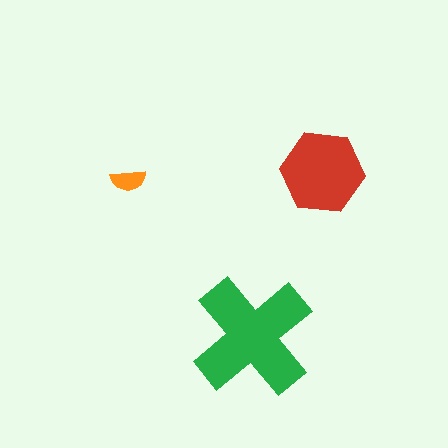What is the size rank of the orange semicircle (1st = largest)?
3rd.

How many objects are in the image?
There are 3 objects in the image.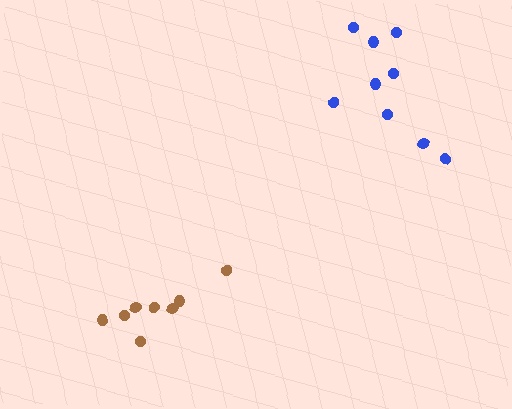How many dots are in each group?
Group 1: 9 dots, Group 2: 8 dots (17 total).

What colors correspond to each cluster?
The clusters are colored: blue, brown.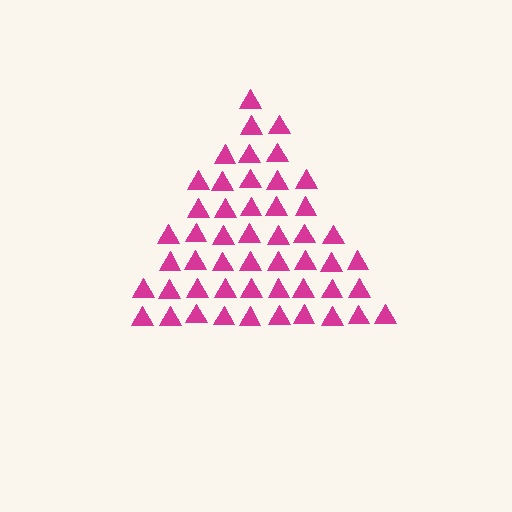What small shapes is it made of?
It is made of small triangles.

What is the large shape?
The large shape is a triangle.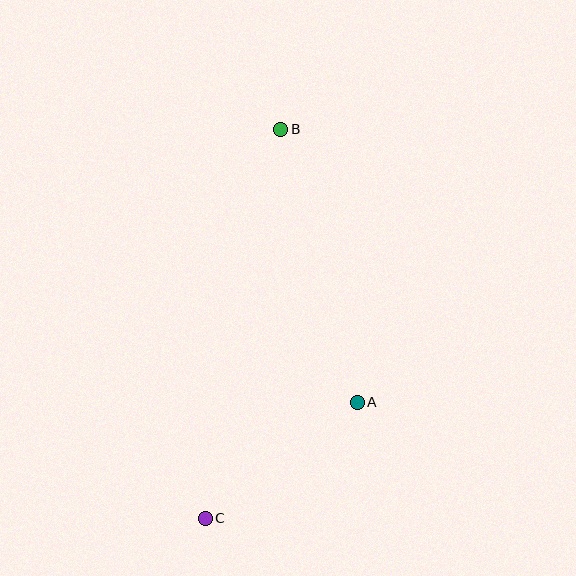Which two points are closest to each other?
Points A and C are closest to each other.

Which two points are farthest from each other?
Points B and C are farthest from each other.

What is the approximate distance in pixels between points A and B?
The distance between A and B is approximately 284 pixels.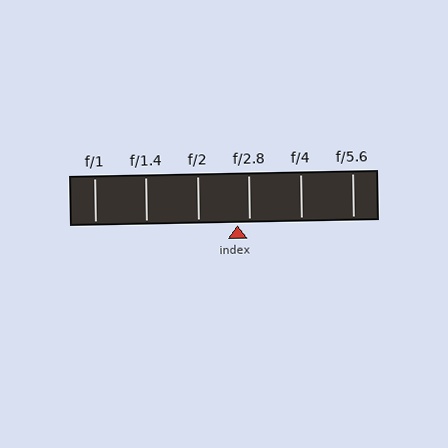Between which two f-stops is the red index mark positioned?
The index mark is between f/2 and f/2.8.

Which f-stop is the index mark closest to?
The index mark is closest to f/2.8.